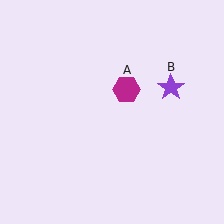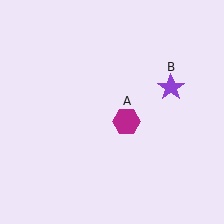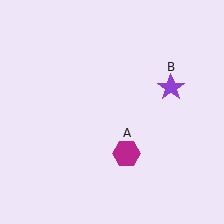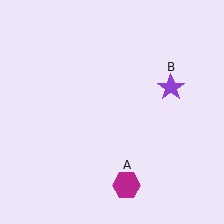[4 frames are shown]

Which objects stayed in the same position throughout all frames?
Purple star (object B) remained stationary.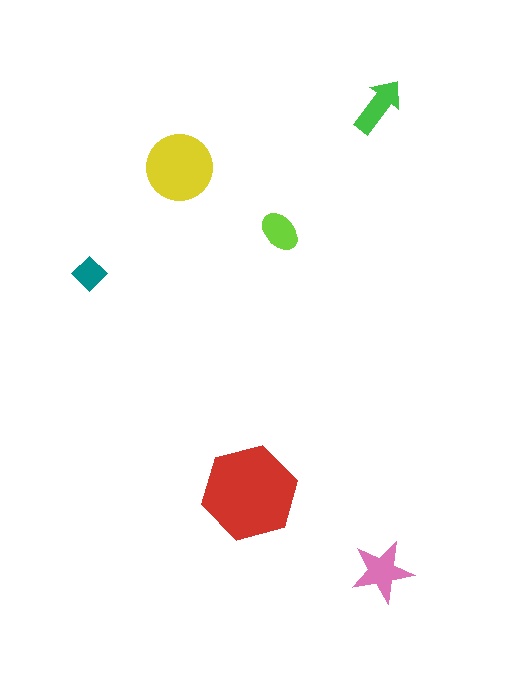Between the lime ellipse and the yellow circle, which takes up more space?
The yellow circle.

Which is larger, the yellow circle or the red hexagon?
The red hexagon.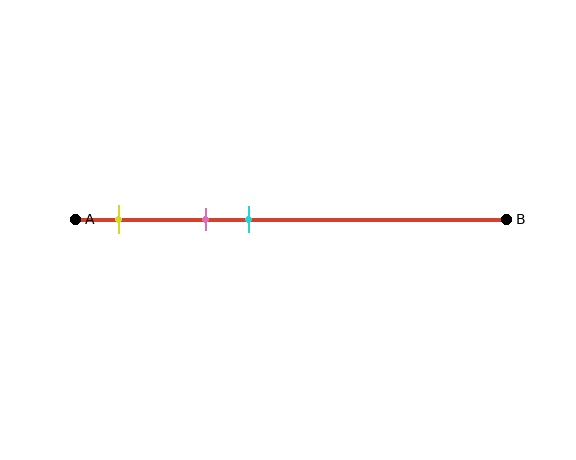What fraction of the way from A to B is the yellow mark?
The yellow mark is approximately 10% (0.1) of the way from A to B.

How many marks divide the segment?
There are 3 marks dividing the segment.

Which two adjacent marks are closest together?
The pink and cyan marks are the closest adjacent pair.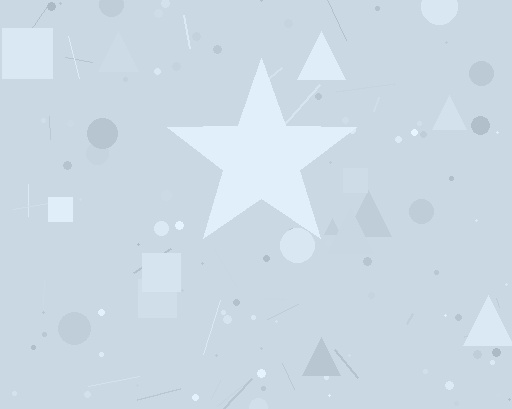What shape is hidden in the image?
A star is hidden in the image.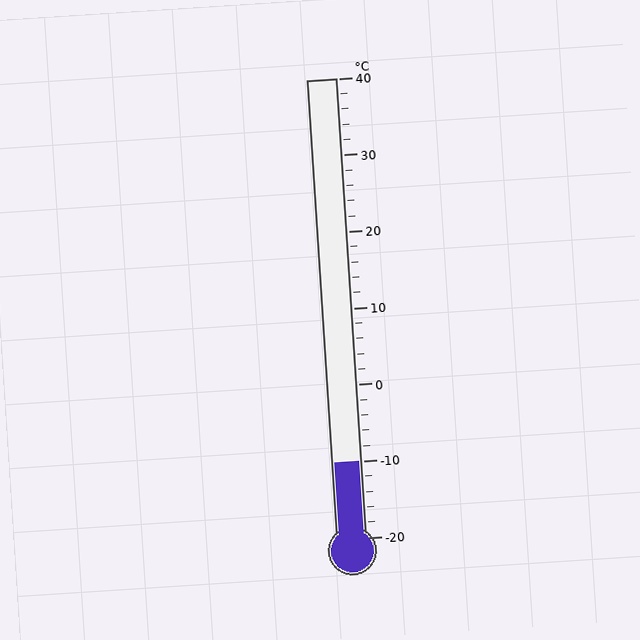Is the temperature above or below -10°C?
The temperature is at -10°C.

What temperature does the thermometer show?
The thermometer shows approximately -10°C.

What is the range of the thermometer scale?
The thermometer scale ranges from -20°C to 40°C.